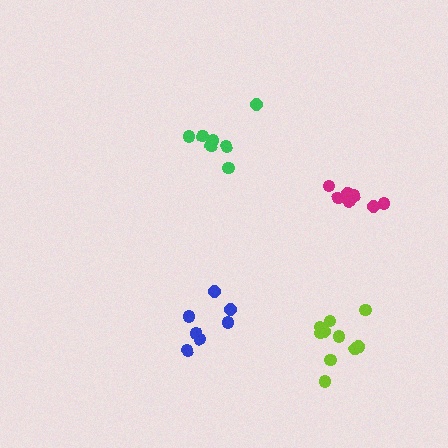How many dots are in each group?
Group 1: 7 dots, Group 2: 7 dots, Group 3: 10 dots, Group 4: 8 dots (32 total).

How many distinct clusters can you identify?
There are 4 distinct clusters.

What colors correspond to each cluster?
The clusters are colored: blue, green, lime, magenta.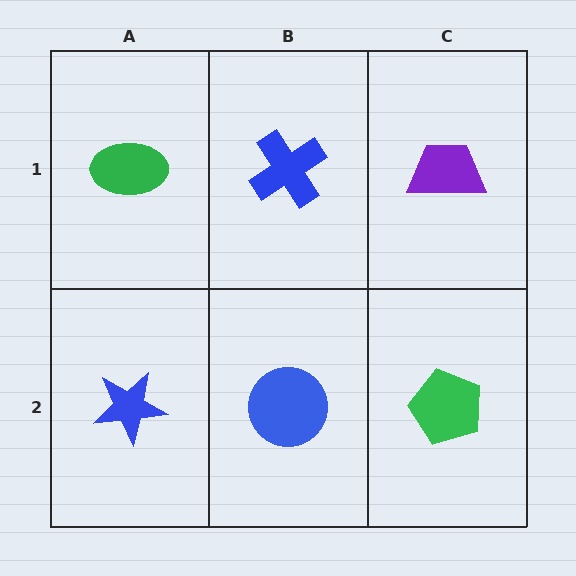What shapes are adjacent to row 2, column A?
A green ellipse (row 1, column A), a blue circle (row 2, column B).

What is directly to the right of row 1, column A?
A blue cross.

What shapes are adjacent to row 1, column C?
A green pentagon (row 2, column C), a blue cross (row 1, column B).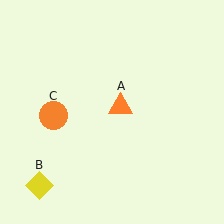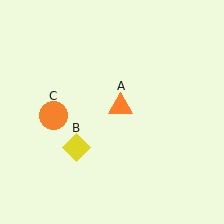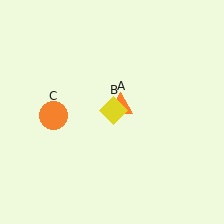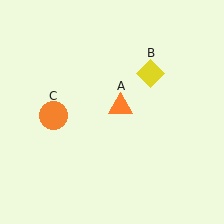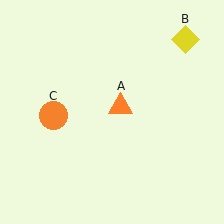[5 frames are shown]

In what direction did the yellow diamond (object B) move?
The yellow diamond (object B) moved up and to the right.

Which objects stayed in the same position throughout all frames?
Orange triangle (object A) and orange circle (object C) remained stationary.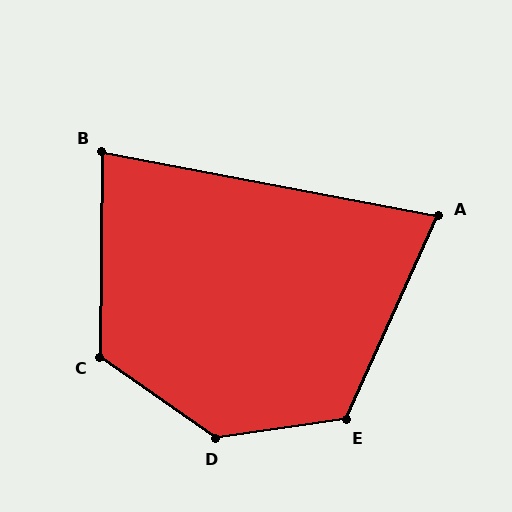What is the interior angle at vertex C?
Approximately 124 degrees (obtuse).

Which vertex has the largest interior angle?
D, at approximately 137 degrees.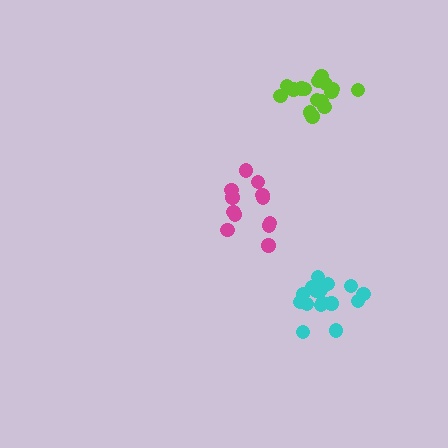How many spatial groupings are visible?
There are 3 spatial groupings.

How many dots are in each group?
Group 1: 17 dots, Group 2: 12 dots, Group 3: 16 dots (45 total).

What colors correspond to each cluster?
The clusters are colored: cyan, magenta, lime.